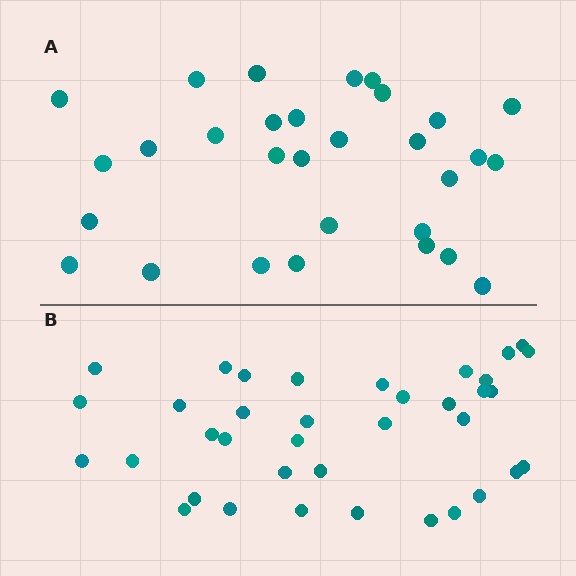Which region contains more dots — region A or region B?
Region B (the bottom region) has more dots.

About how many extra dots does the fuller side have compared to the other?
Region B has roughly 8 or so more dots than region A.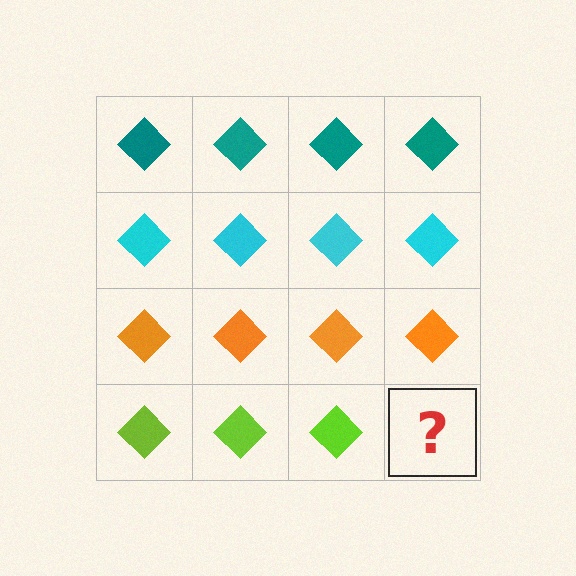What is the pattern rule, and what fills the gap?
The rule is that each row has a consistent color. The gap should be filled with a lime diamond.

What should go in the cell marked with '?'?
The missing cell should contain a lime diamond.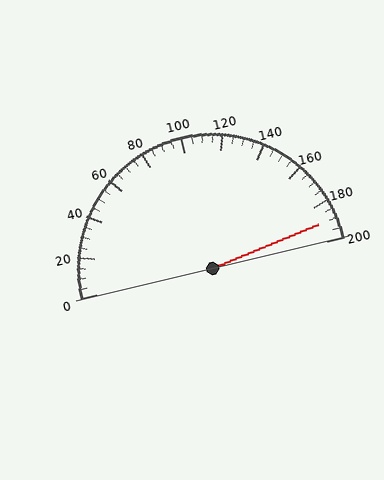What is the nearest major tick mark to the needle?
The nearest major tick mark is 200.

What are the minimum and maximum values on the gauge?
The gauge ranges from 0 to 200.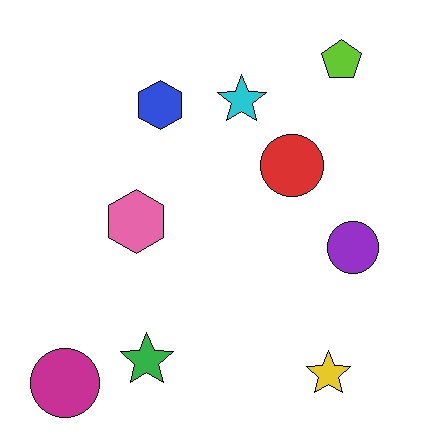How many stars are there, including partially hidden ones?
There are 3 stars.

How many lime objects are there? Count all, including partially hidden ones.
There is 1 lime object.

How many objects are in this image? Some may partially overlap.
There are 9 objects.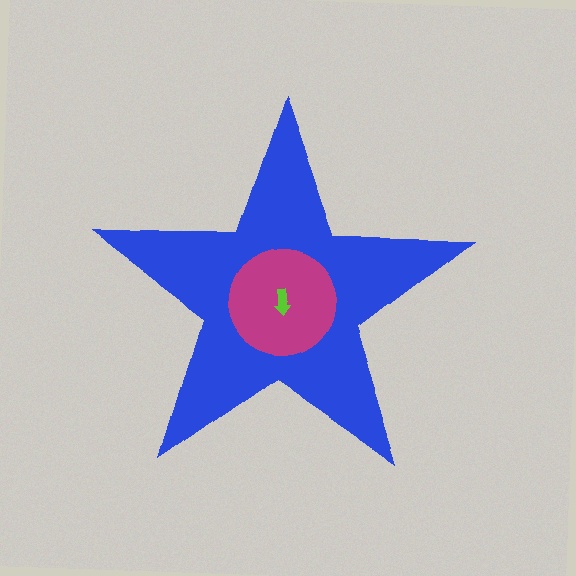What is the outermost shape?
The blue star.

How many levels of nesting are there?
3.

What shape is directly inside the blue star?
The magenta circle.